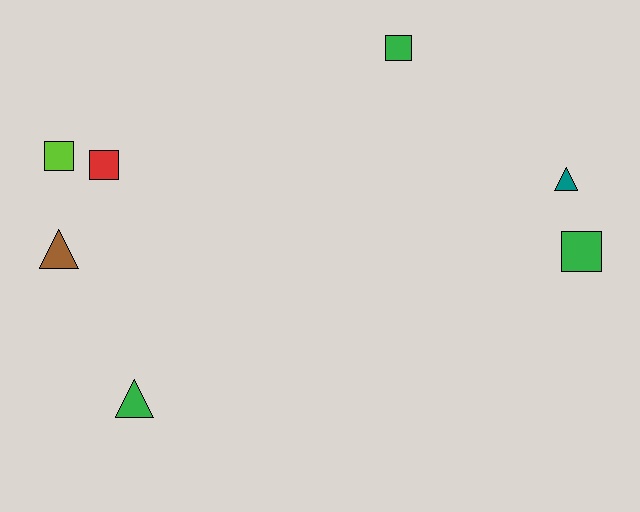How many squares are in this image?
There are 4 squares.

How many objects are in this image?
There are 7 objects.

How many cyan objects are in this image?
There are no cyan objects.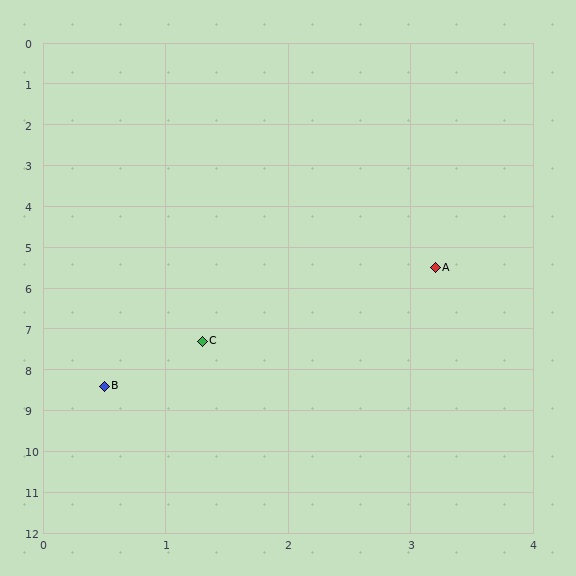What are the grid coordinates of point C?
Point C is at approximately (1.3, 7.3).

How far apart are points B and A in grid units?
Points B and A are about 4.0 grid units apart.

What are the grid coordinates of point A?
Point A is at approximately (3.2, 5.5).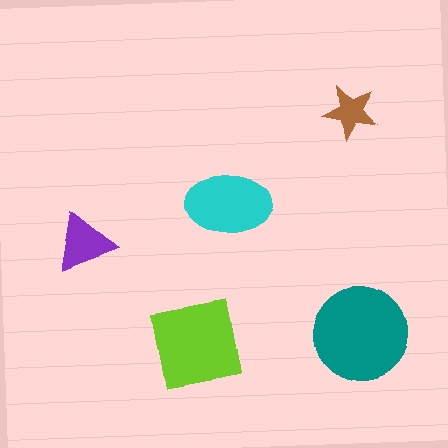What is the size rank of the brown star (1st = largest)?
5th.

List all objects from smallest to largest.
The brown star, the purple triangle, the cyan ellipse, the lime square, the teal circle.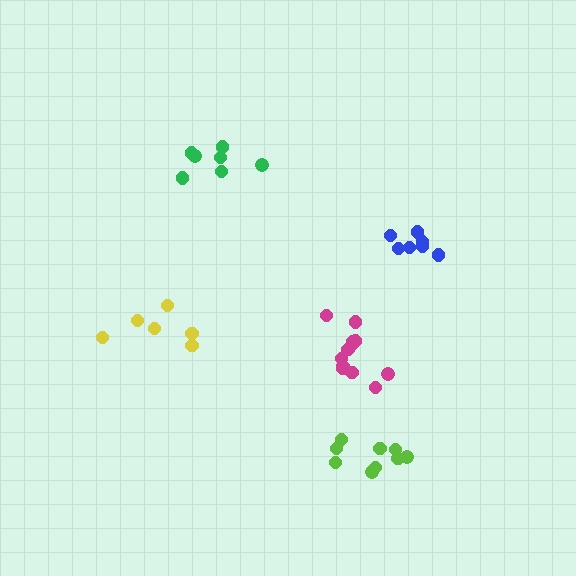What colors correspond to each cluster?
The clusters are colored: green, magenta, lime, yellow, blue.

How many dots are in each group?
Group 1: 7 dots, Group 2: 12 dots, Group 3: 9 dots, Group 4: 6 dots, Group 5: 7 dots (41 total).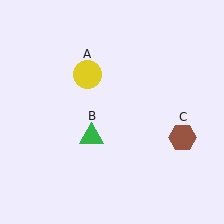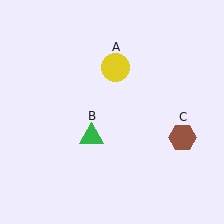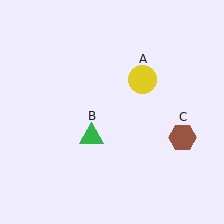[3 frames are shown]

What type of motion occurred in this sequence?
The yellow circle (object A) rotated clockwise around the center of the scene.